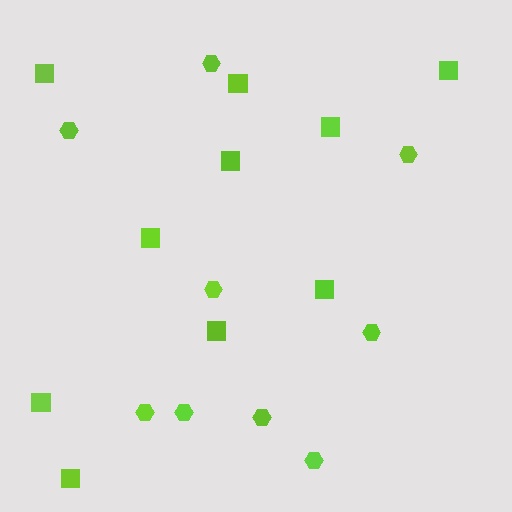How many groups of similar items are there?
There are 2 groups: one group of squares (10) and one group of hexagons (9).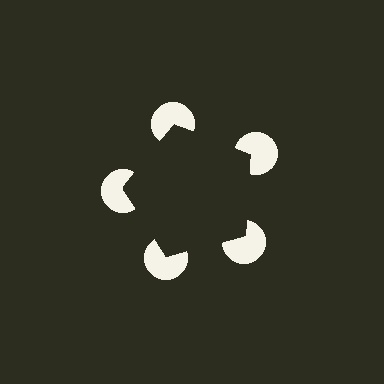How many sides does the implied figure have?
5 sides.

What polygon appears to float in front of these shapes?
An illusory pentagon — its edges are inferred from the aligned wedge cuts in the pac-man discs, not physically drawn.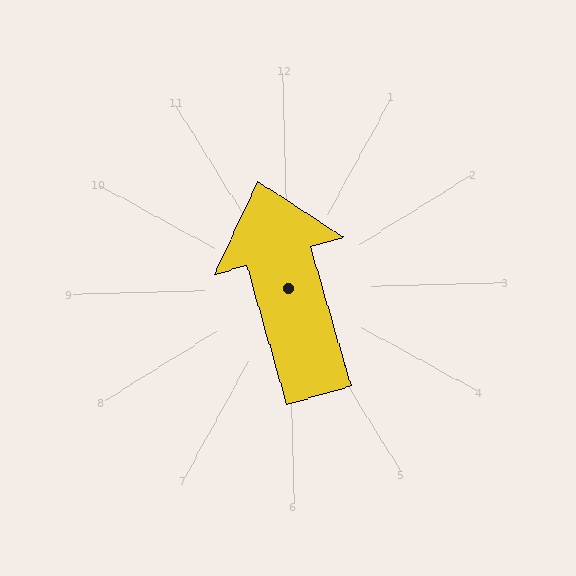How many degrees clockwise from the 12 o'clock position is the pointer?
Approximately 345 degrees.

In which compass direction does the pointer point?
North.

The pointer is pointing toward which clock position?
Roughly 12 o'clock.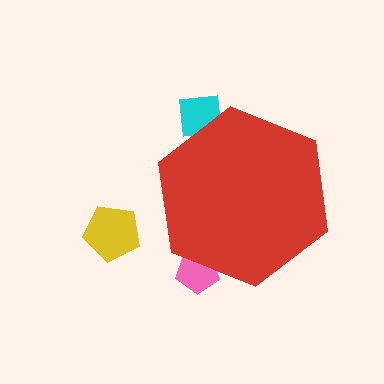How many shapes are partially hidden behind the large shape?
2 shapes are partially hidden.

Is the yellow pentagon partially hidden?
No, the yellow pentagon is fully visible.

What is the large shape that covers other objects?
A red hexagon.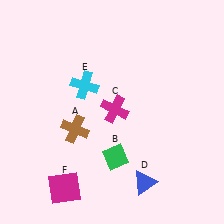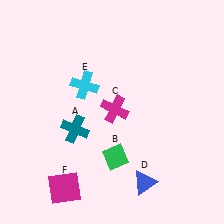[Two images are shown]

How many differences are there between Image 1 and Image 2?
There is 1 difference between the two images.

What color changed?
The cross (A) changed from brown in Image 1 to teal in Image 2.